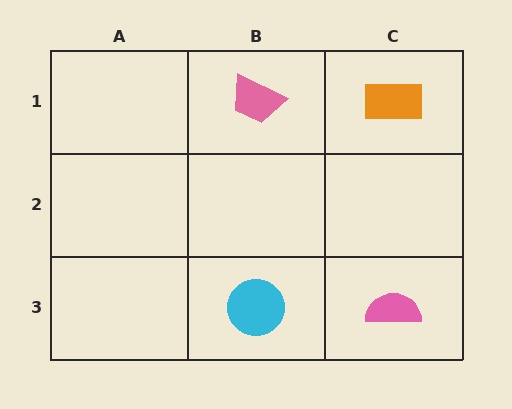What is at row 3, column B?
A cyan circle.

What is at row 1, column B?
A pink trapezoid.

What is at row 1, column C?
An orange rectangle.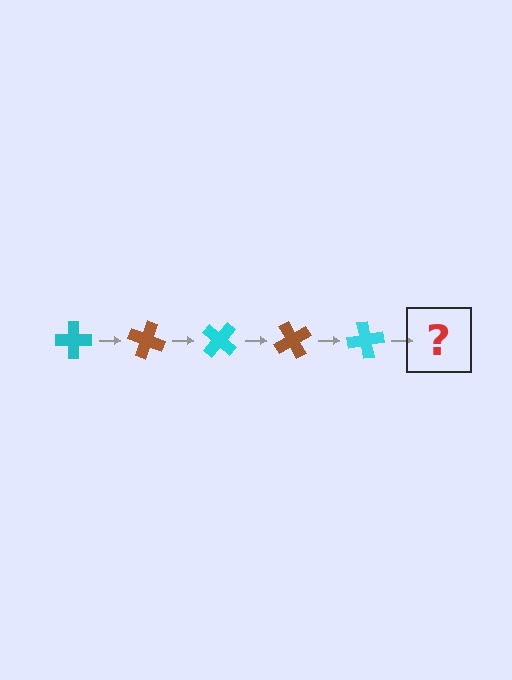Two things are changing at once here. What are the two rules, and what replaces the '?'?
The two rules are that it rotates 20 degrees each step and the color cycles through cyan and brown. The '?' should be a brown cross, rotated 100 degrees from the start.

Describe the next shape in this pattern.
It should be a brown cross, rotated 100 degrees from the start.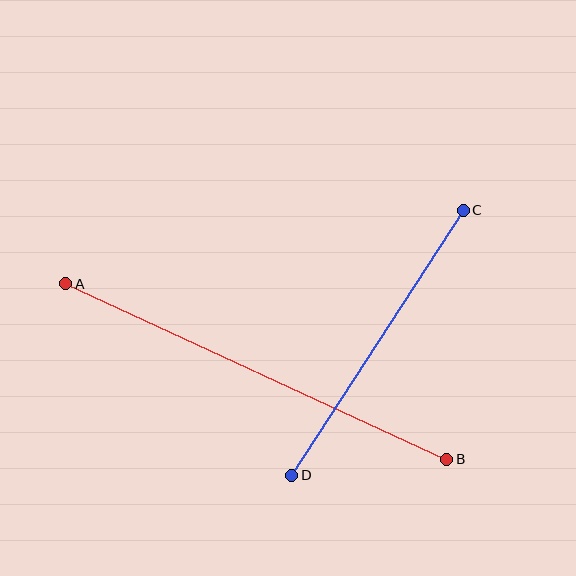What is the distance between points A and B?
The distance is approximately 419 pixels.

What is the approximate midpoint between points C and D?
The midpoint is at approximately (377, 343) pixels.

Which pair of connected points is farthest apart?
Points A and B are farthest apart.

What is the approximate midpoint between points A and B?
The midpoint is at approximately (256, 372) pixels.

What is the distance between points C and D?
The distance is approximately 315 pixels.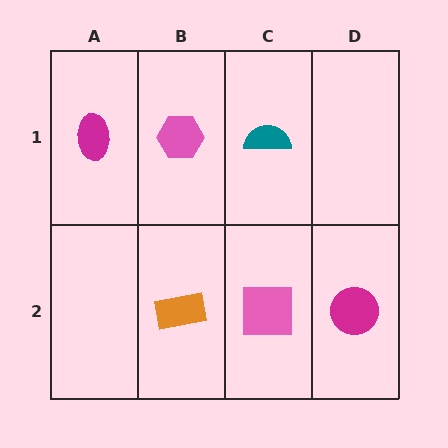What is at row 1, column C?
A teal semicircle.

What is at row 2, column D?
A magenta circle.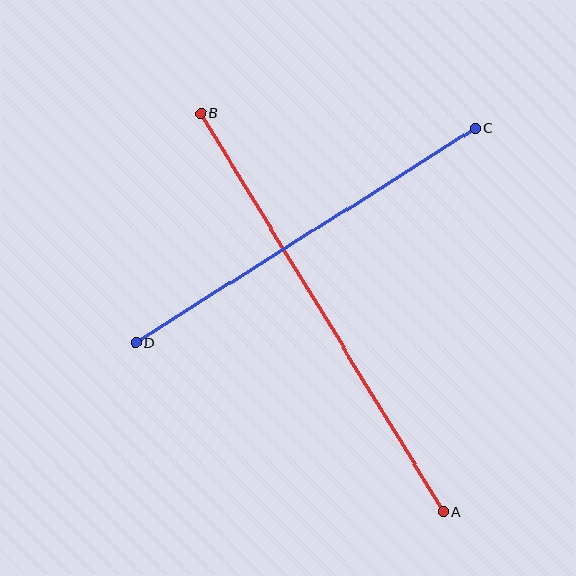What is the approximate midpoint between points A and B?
The midpoint is at approximately (322, 313) pixels.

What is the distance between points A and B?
The distance is approximately 467 pixels.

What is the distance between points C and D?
The distance is approximately 402 pixels.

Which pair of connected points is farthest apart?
Points A and B are farthest apart.